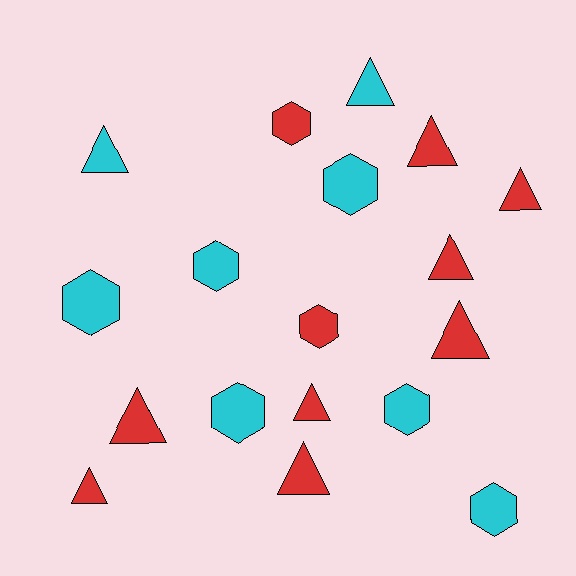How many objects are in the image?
There are 18 objects.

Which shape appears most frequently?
Triangle, with 10 objects.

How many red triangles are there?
There are 8 red triangles.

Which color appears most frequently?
Red, with 10 objects.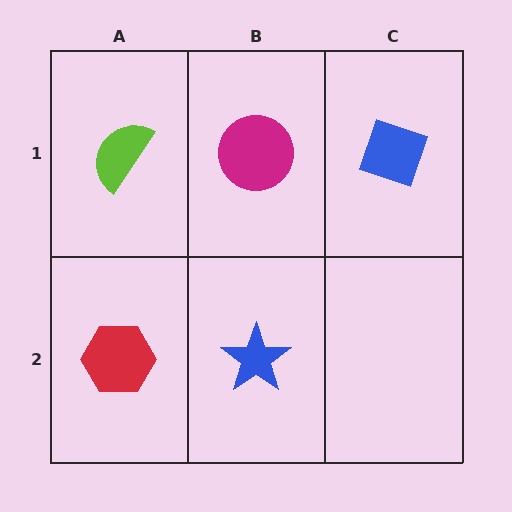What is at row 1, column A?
A lime semicircle.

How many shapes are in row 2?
2 shapes.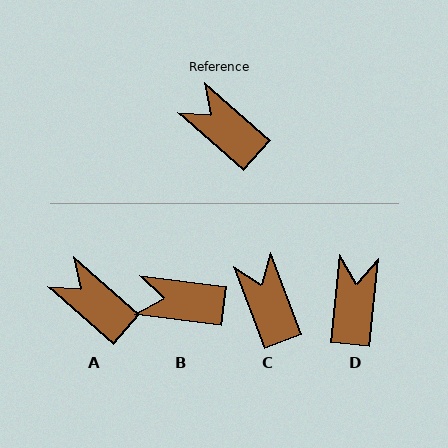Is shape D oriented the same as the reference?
No, it is off by about 55 degrees.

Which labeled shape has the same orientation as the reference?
A.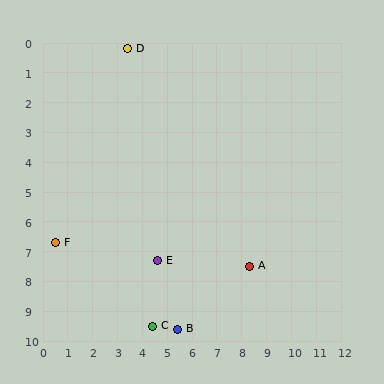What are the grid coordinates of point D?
Point D is at approximately (3.4, 0.2).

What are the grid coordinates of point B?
Point B is at approximately (5.4, 9.6).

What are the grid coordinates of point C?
Point C is at approximately (4.4, 9.5).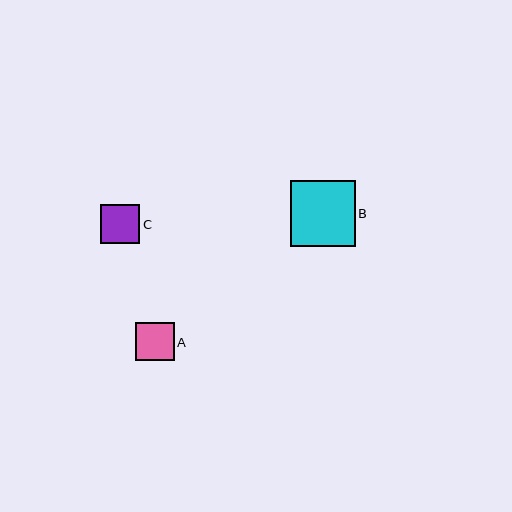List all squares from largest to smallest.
From largest to smallest: B, C, A.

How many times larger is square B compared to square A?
Square B is approximately 1.7 times the size of square A.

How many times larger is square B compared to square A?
Square B is approximately 1.7 times the size of square A.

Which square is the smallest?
Square A is the smallest with a size of approximately 38 pixels.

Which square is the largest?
Square B is the largest with a size of approximately 65 pixels.